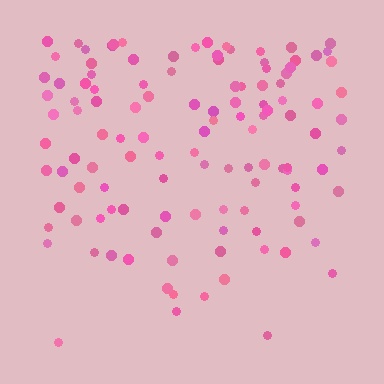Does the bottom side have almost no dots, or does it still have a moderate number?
Still a moderate number, just noticeably fewer than the top.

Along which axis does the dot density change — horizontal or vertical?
Vertical.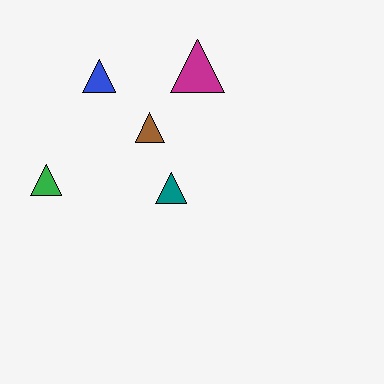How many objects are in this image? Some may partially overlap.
There are 5 objects.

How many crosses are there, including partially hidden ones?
There are no crosses.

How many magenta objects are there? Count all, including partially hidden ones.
There is 1 magenta object.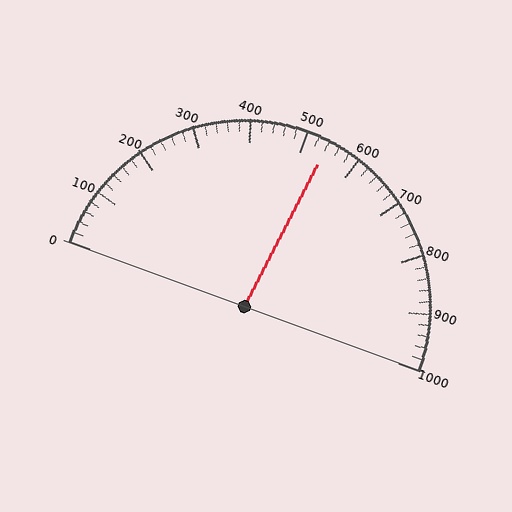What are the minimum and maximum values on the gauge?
The gauge ranges from 0 to 1000.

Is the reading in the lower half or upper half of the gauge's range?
The reading is in the upper half of the range (0 to 1000).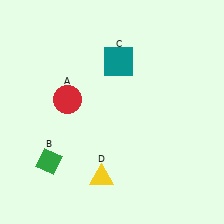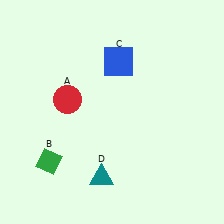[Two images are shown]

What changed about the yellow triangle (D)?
In Image 1, D is yellow. In Image 2, it changed to teal.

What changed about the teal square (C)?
In Image 1, C is teal. In Image 2, it changed to blue.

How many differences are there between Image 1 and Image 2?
There are 2 differences between the two images.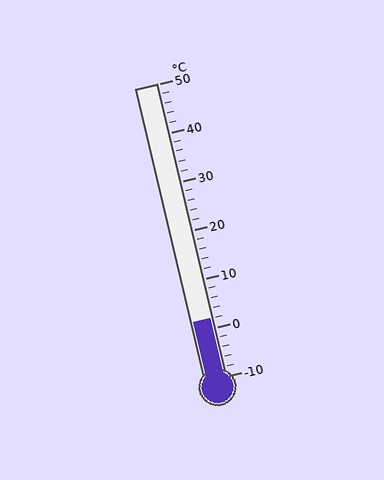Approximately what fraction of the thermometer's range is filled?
The thermometer is filled to approximately 20% of its range.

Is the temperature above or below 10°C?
The temperature is below 10°C.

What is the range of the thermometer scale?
The thermometer scale ranges from -10°C to 50°C.